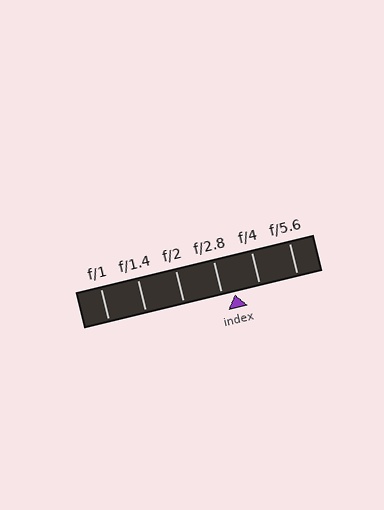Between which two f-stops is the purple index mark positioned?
The index mark is between f/2.8 and f/4.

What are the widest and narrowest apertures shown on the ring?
The widest aperture shown is f/1 and the narrowest is f/5.6.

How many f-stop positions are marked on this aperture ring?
There are 6 f-stop positions marked.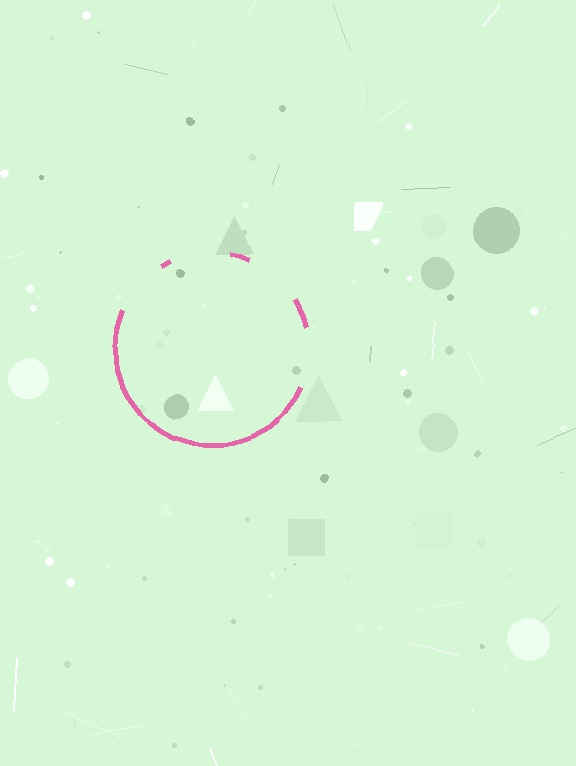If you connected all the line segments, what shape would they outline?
They would outline a circle.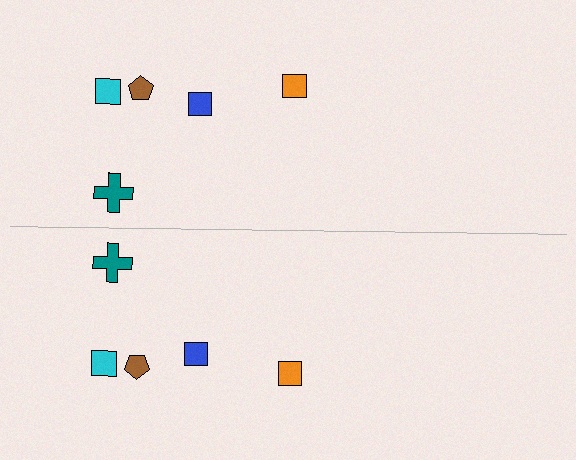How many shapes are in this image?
There are 10 shapes in this image.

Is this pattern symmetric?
Yes, this pattern has bilateral (reflection) symmetry.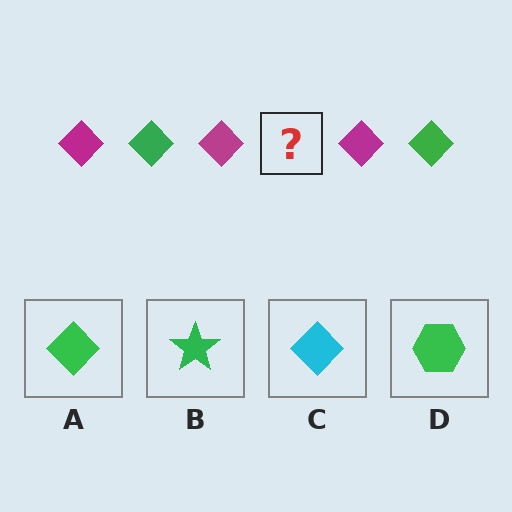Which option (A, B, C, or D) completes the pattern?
A.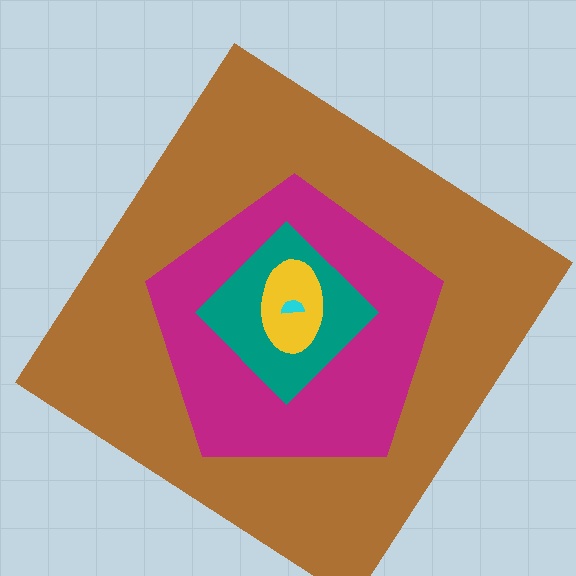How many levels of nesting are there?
5.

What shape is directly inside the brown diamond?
The magenta pentagon.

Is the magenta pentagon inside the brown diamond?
Yes.